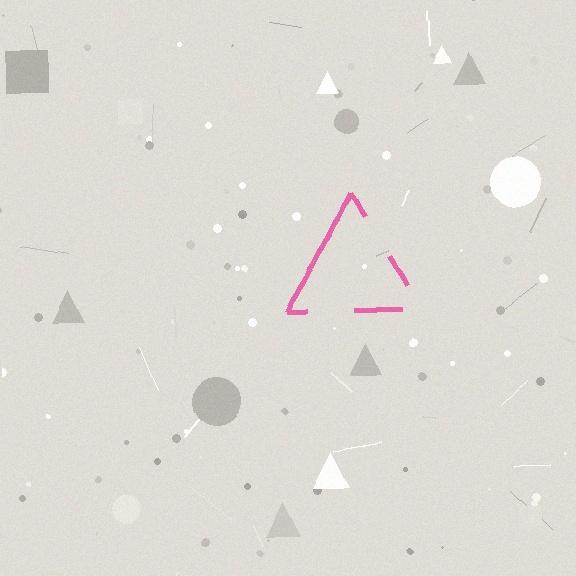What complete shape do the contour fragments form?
The contour fragments form a triangle.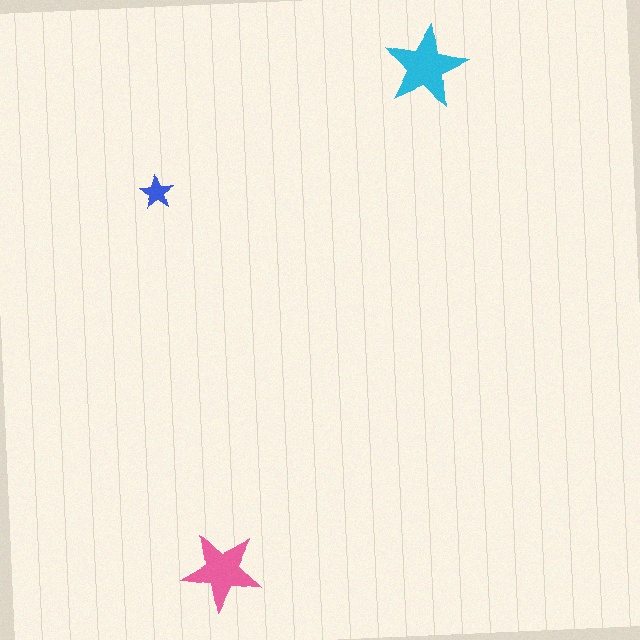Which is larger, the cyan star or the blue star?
The cyan one.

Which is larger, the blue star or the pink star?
The pink one.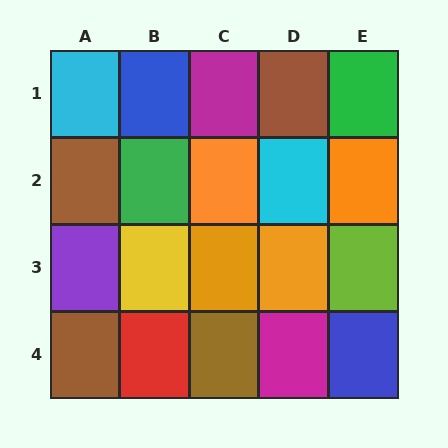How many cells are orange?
4 cells are orange.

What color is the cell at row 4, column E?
Blue.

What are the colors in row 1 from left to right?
Cyan, blue, magenta, brown, green.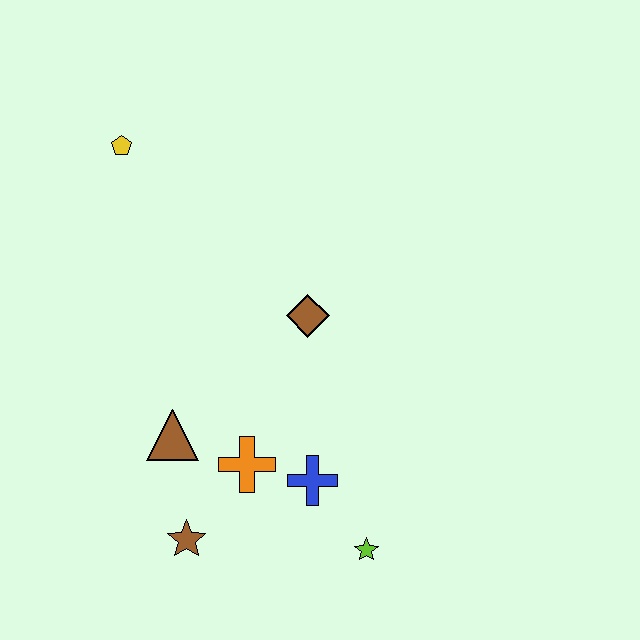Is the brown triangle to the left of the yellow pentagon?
No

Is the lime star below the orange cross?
Yes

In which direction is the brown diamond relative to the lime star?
The brown diamond is above the lime star.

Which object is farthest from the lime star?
The yellow pentagon is farthest from the lime star.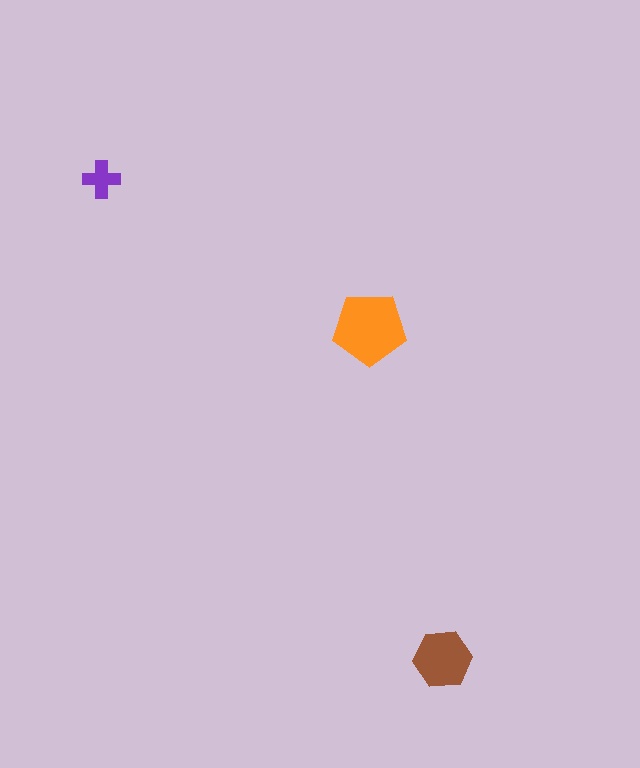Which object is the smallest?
The purple cross.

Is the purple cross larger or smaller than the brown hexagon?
Smaller.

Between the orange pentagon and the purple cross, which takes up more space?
The orange pentagon.